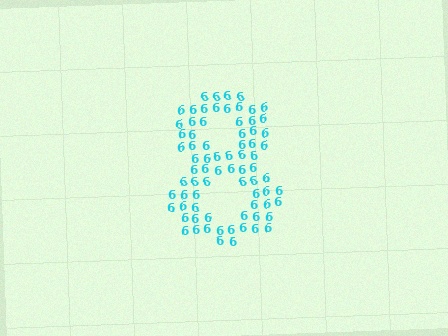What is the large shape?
The large shape is the digit 8.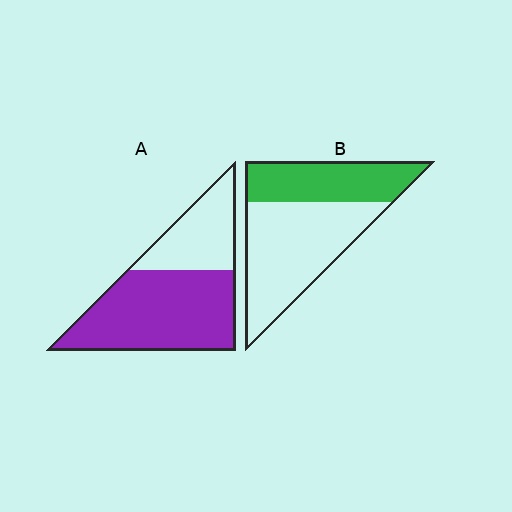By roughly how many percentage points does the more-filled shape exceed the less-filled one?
By roughly 30 percentage points (A over B).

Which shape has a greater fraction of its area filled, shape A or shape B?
Shape A.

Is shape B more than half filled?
No.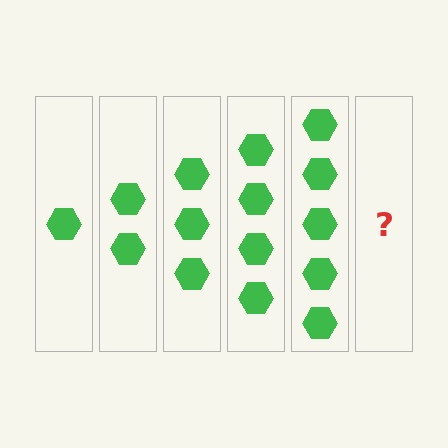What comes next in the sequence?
The next element should be 6 hexagons.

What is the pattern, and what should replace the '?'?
The pattern is that each step adds one more hexagon. The '?' should be 6 hexagons.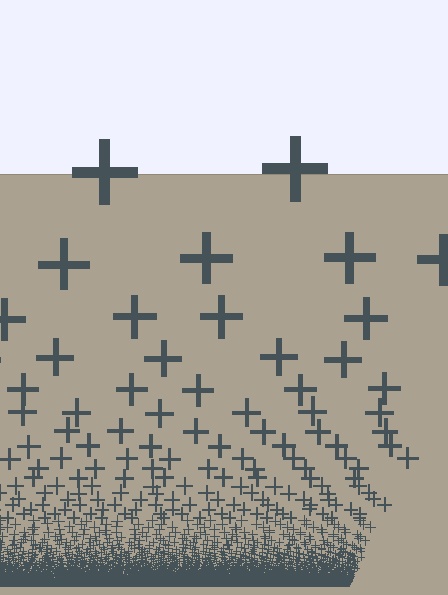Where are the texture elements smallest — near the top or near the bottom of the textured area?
Near the bottom.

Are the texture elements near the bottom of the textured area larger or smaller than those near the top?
Smaller. The gradient is inverted — elements near the bottom are smaller and denser.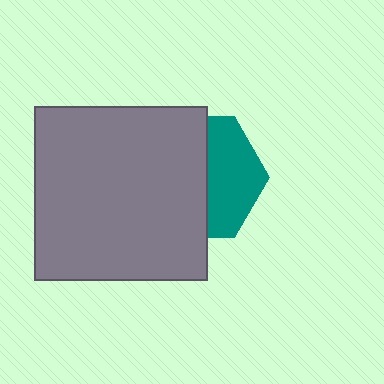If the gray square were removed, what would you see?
You would see the complete teal hexagon.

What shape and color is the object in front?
The object in front is a gray square.